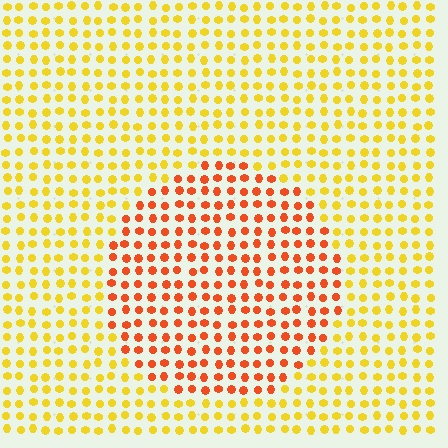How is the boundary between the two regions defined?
The boundary is defined purely by a slight shift in hue (about 40 degrees). Spacing, size, and orientation are identical on both sides.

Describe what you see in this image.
The image is filled with small yellow elements in a uniform arrangement. A circle-shaped region is visible where the elements are tinted to a slightly different hue, forming a subtle color boundary.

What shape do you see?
I see a circle.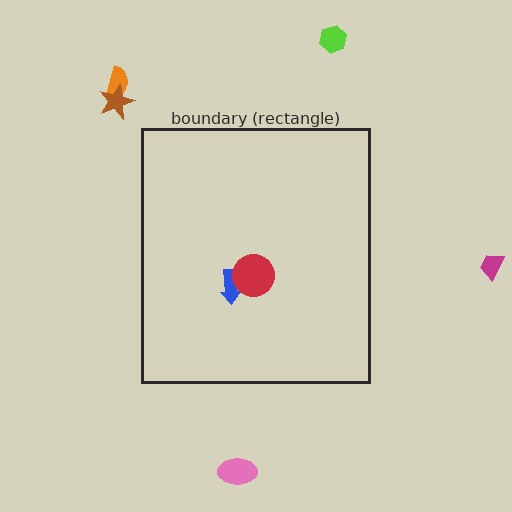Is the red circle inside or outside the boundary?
Inside.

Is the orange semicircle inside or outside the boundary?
Outside.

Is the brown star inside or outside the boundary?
Outside.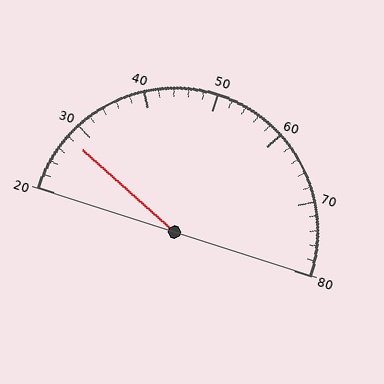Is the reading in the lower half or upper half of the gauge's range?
The reading is in the lower half of the range (20 to 80).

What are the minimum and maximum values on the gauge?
The gauge ranges from 20 to 80.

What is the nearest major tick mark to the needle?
The nearest major tick mark is 30.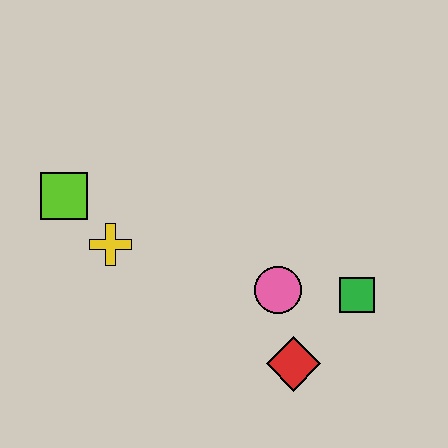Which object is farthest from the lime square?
The green square is farthest from the lime square.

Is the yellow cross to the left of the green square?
Yes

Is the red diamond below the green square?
Yes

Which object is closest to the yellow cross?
The lime square is closest to the yellow cross.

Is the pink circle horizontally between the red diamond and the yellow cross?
Yes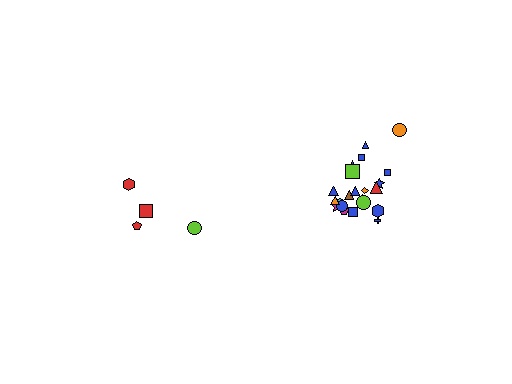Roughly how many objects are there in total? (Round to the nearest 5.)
Roughly 25 objects in total.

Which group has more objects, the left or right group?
The right group.